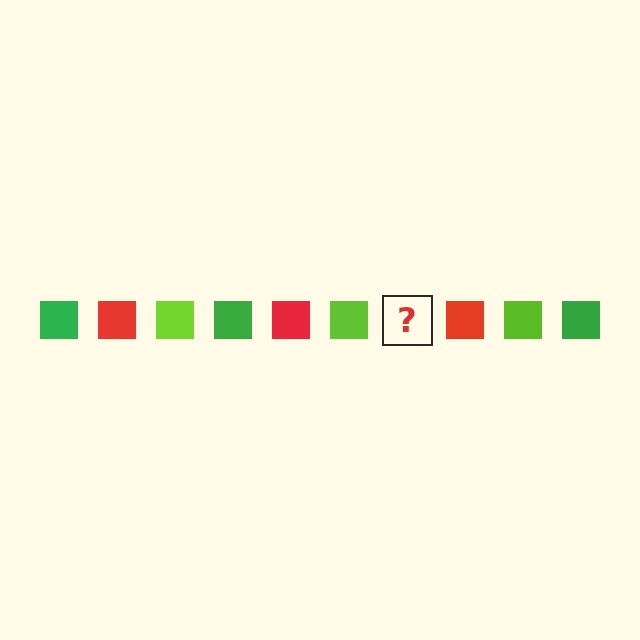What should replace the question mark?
The question mark should be replaced with a green square.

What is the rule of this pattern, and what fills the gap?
The rule is that the pattern cycles through green, red, lime squares. The gap should be filled with a green square.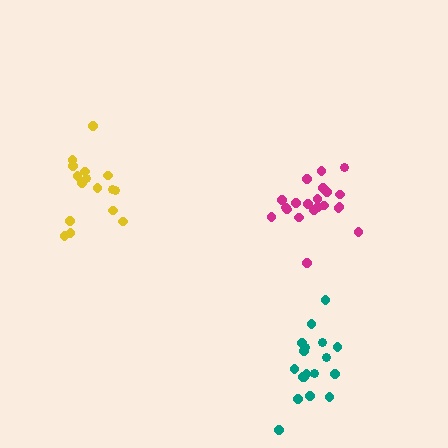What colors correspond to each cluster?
The clusters are colored: magenta, yellow, teal.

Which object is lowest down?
The teal cluster is bottommost.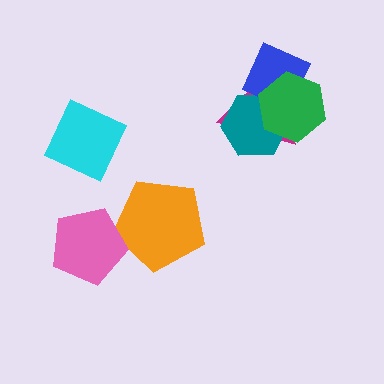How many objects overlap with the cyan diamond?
0 objects overlap with the cyan diamond.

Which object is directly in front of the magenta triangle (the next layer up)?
The teal hexagon is directly in front of the magenta triangle.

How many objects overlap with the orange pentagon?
1 object overlaps with the orange pentagon.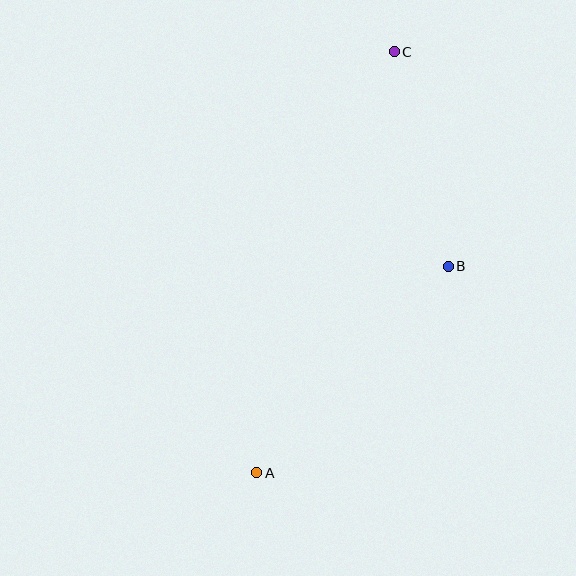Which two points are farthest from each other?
Points A and C are farthest from each other.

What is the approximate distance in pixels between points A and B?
The distance between A and B is approximately 282 pixels.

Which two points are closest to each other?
Points B and C are closest to each other.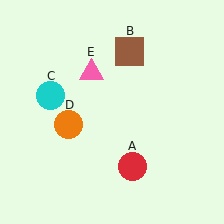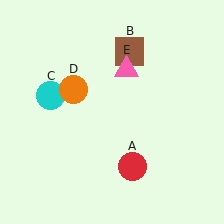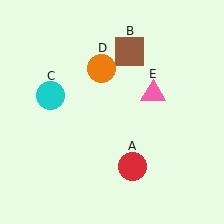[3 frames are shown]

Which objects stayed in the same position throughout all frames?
Red circle (object A) and brown square (object B) and cyan circle (object C) remained stationary.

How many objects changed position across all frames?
2 objects changed position: orange circle (object D), pink triangle (object E).